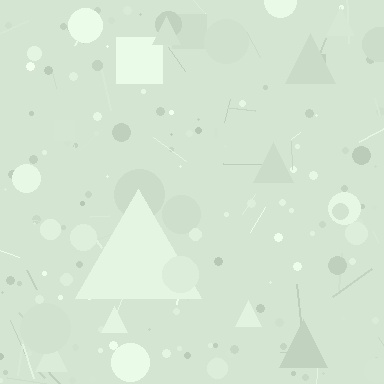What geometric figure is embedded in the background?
A triangle is embedded in the background.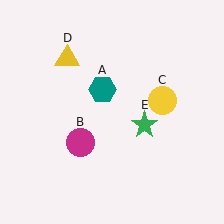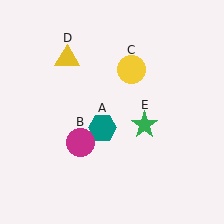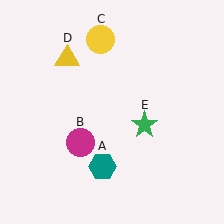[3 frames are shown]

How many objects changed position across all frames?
2 objects changed position: teal hexagon (object A), yellow circle (object C).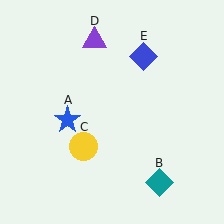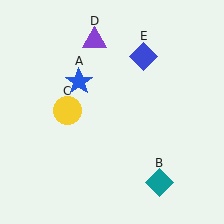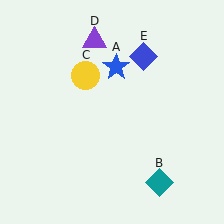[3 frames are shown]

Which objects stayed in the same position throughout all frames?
Teal diamond (object B) and purple triangle (object D) and blue diamond (object E) remained stationary.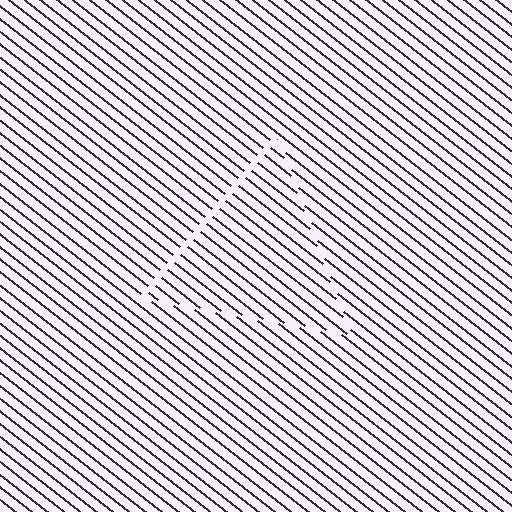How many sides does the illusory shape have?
3 sides — the line-ends trace a triangle.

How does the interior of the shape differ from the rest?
The interior of the shape contains the same grating, shifted by half a period — the contour is defined by the phase discontinuity where line-ends from the inner and outer gratings abut.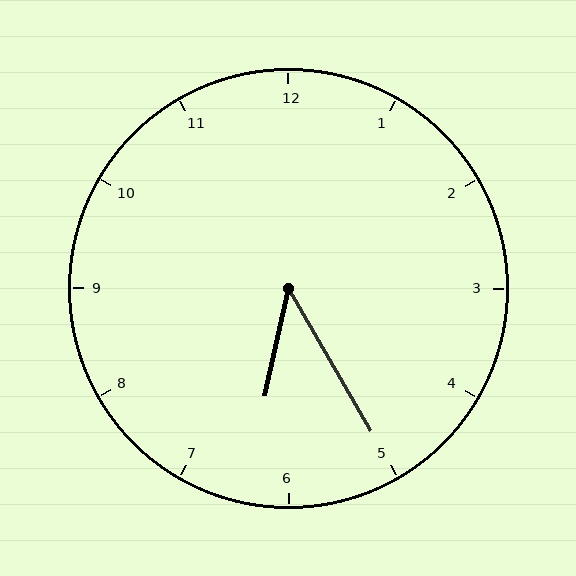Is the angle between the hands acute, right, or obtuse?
It is acute.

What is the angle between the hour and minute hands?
Approximately 42 degrees.